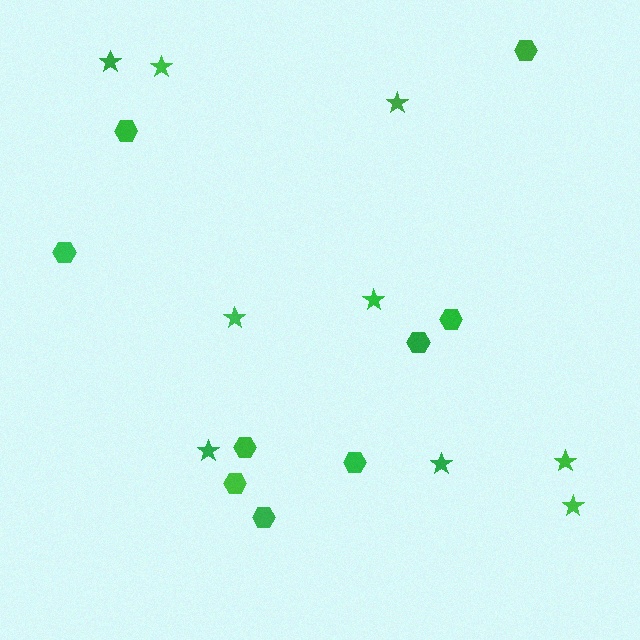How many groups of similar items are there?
There are 2 groups: one group of hexagons (9) and one group of stars (9).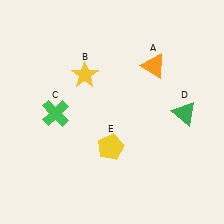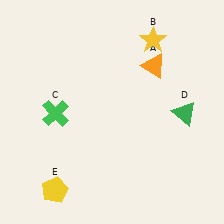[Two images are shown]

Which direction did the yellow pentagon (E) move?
The yellow pentagon (E) moved left.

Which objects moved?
The objects that moved are: the yellow star (B), the yellow pentagon (E).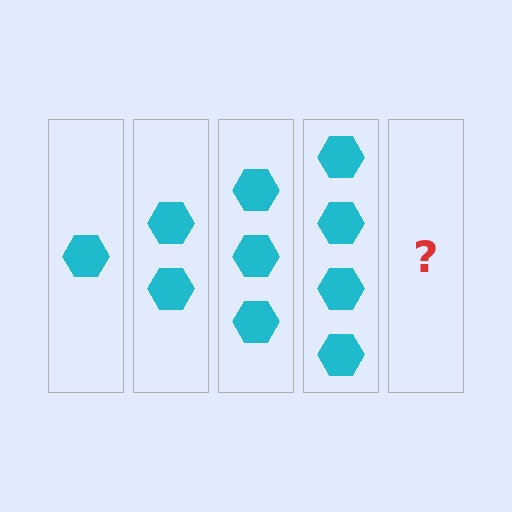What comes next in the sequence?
The next element should be 5 hexagons.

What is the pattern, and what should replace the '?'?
The pattern is that each step adds one more hexagon. The '?' should be 5 hexagons.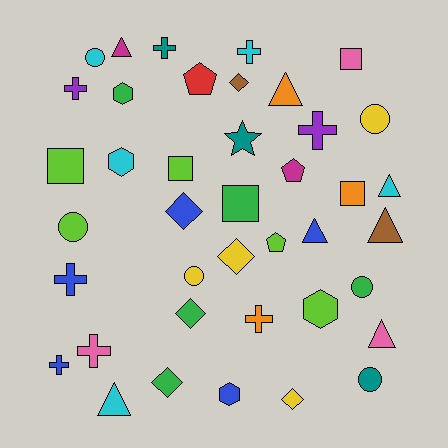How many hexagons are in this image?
There are 4 hexagons.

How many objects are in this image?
There are 40 objects.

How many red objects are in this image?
There is 1 red object.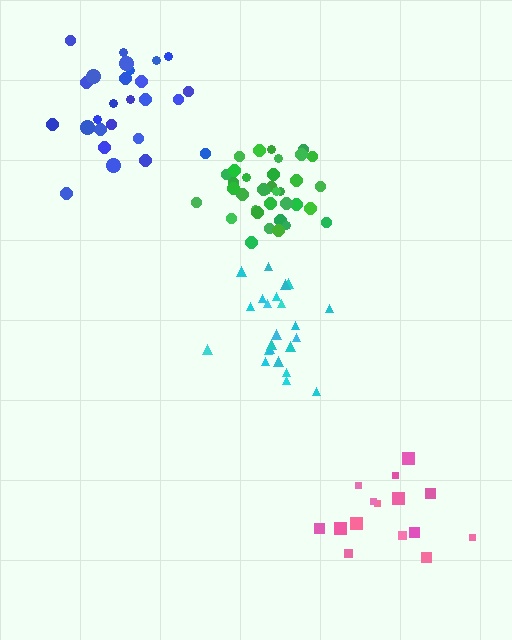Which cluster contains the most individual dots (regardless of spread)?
Green (35).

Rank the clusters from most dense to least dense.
green, cyan, blue, pink.